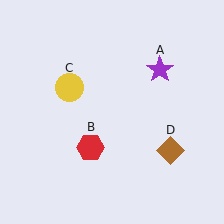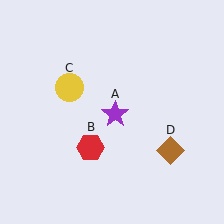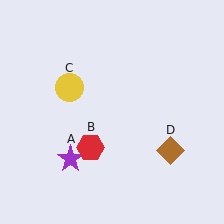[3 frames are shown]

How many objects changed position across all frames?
1 object changed position: purple star (object A).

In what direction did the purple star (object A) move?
The purple star (object A) moved down and to the left.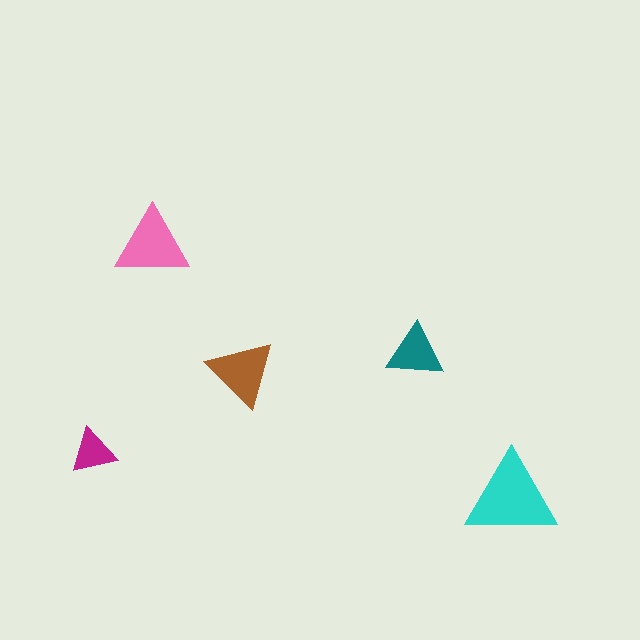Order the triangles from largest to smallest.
the cyan one, the pink one, the brown one, the teal one, the magenta one.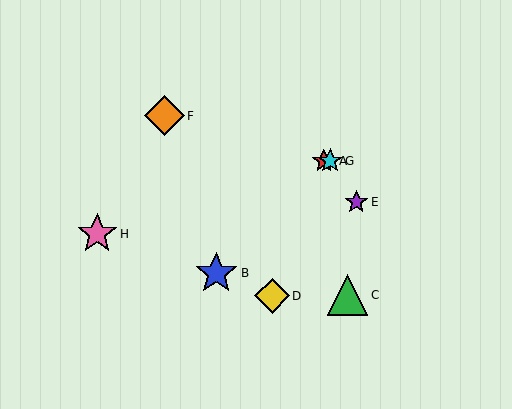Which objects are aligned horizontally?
Objects A, G are aligned horizontally.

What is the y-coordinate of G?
Object G is at y≈161.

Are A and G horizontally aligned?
Yes, both are at y≈161.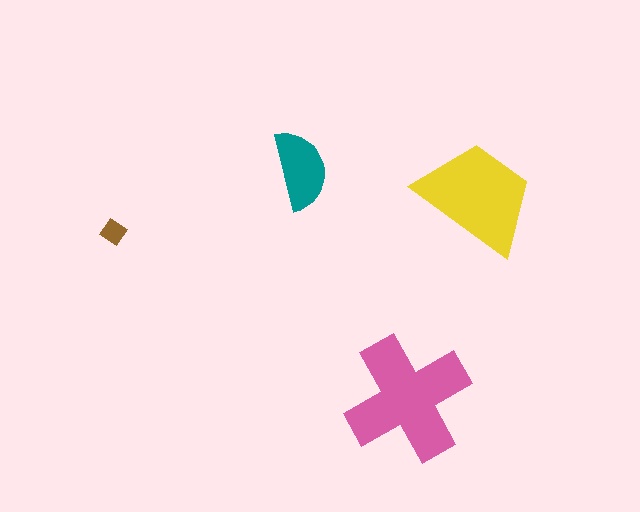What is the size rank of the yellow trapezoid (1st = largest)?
2nd.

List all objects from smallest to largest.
The brown diamond, the teal semicircle, the yellow trapezoid, the pink cross.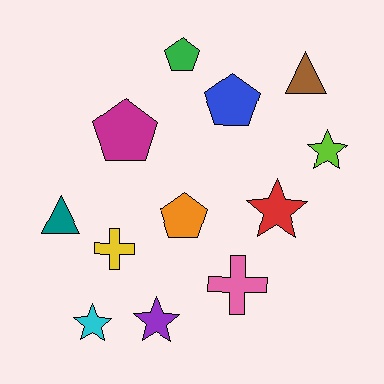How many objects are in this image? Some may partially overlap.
There are 12 objects.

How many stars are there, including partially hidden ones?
There are 4 stars.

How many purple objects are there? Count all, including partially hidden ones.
There is 1 purple object.